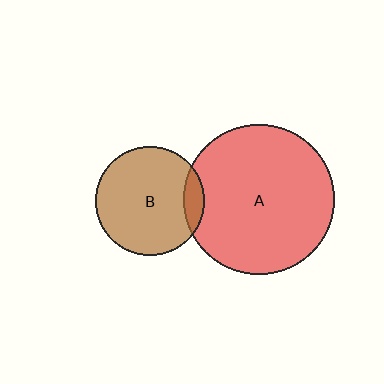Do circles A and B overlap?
Yes.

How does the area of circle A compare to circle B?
Approximately 1.9 times.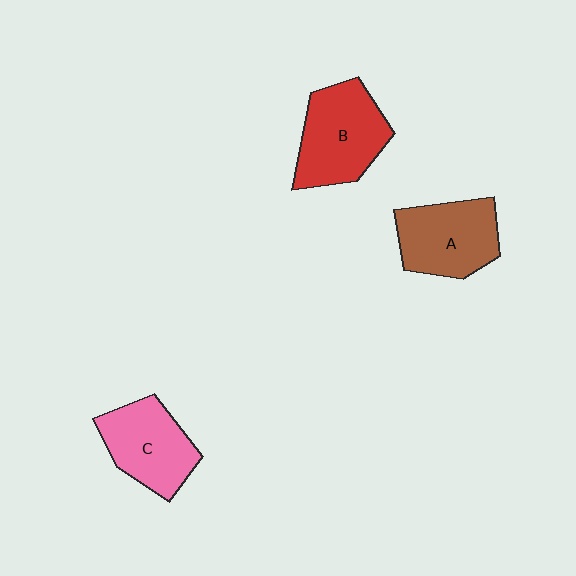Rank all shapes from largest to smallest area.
From largest to smallest: B (red), A (brown), C (pink).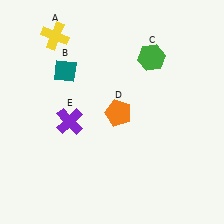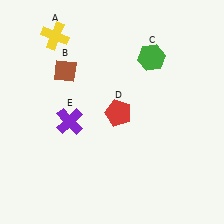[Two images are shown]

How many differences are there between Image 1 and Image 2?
There are 2 differences between the two images.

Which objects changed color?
B changed from teal to brown. D changed from orange to red.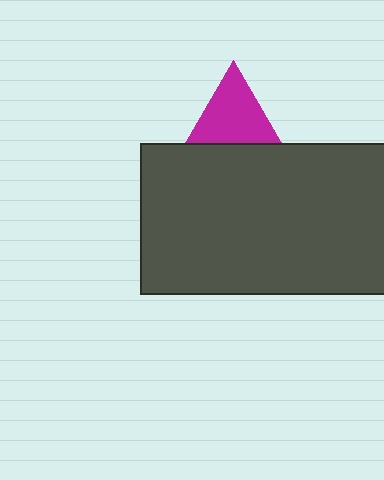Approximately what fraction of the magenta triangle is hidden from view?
Roughly 51% of the magenta triangle is hidden behind the dark gray rectangle.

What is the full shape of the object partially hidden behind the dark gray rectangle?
The partially hidden object is a magenta triangle.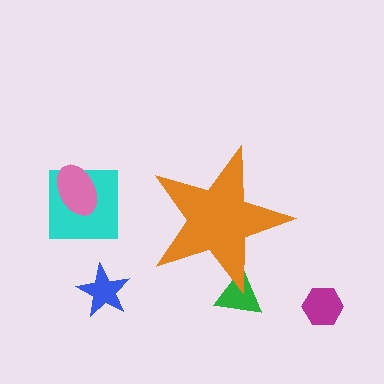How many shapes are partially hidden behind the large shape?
1 shape is partially hidden.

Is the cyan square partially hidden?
No, the cyan square is fully visible.